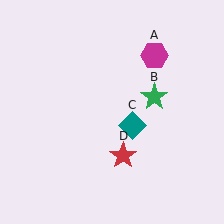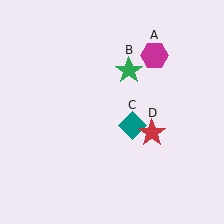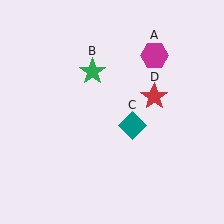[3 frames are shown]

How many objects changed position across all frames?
2 objects changed position: green star (object B), red star (object D).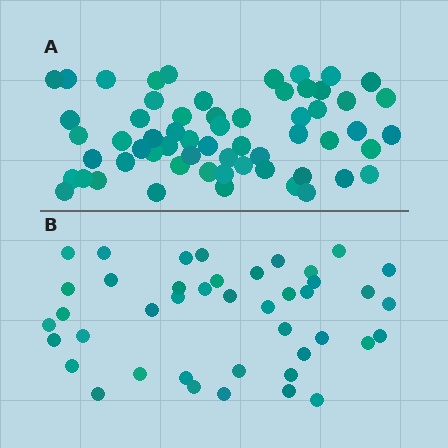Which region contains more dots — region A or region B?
Region A (the top region) has more dots.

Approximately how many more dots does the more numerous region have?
Region A has approximately 20 more dots than region B.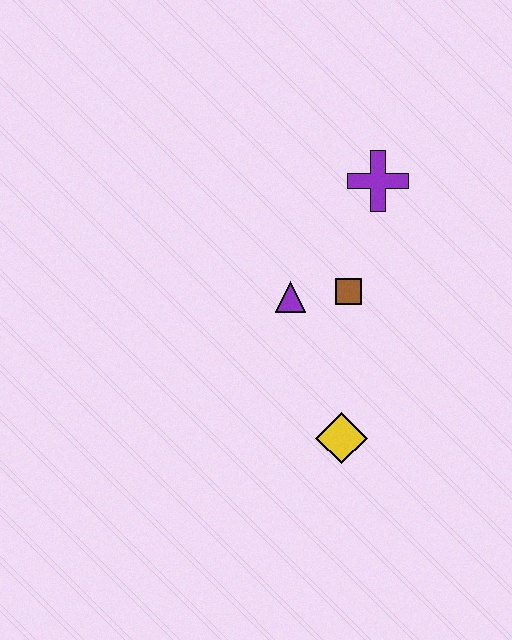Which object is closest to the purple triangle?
The brown square is closest to the purple triangle.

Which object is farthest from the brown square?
The yellow diamond is farthest from the brown square.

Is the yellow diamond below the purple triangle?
Yes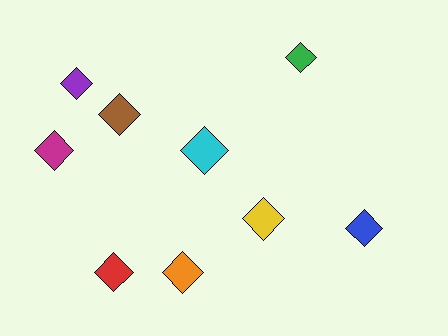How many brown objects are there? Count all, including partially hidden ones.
There is 1 brown object.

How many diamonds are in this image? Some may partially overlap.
There are 9 diamonds.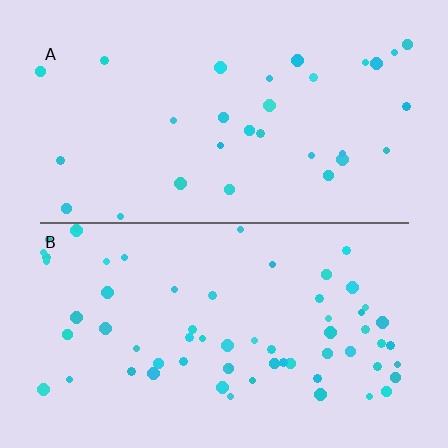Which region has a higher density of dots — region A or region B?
B (the bottom).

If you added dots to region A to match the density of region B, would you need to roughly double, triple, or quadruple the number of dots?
Approximately double.